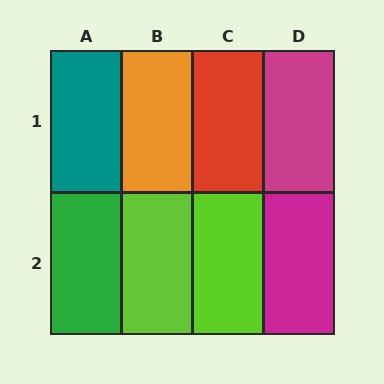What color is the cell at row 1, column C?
Red.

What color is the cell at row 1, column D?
Magenta.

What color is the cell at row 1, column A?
Teal.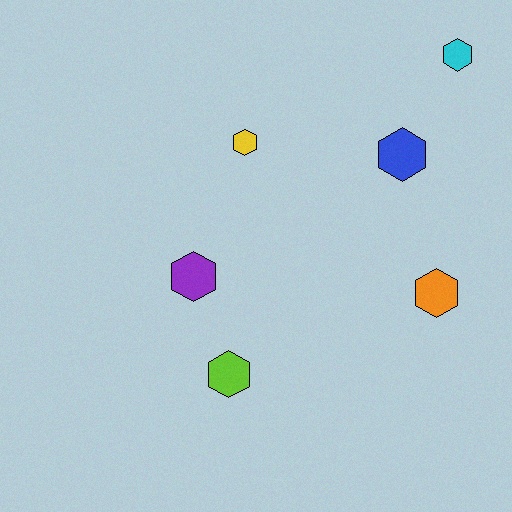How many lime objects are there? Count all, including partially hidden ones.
There is 1 lime object.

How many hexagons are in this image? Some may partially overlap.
There are 6 hexagons.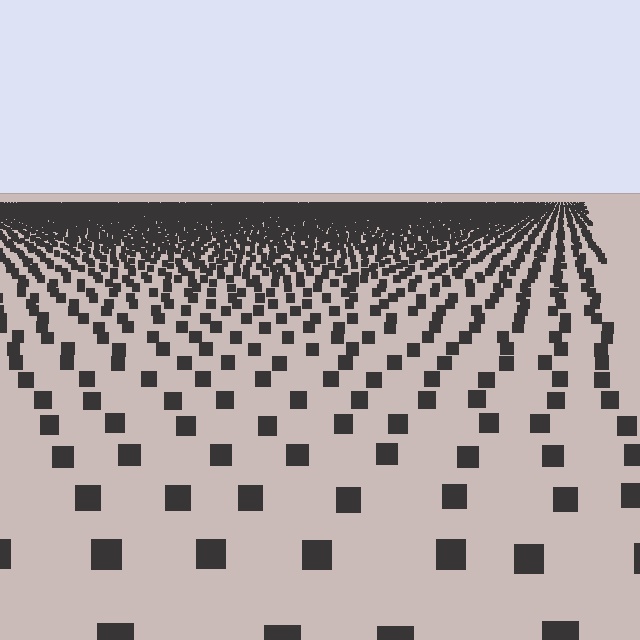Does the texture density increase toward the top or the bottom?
Density increases toward the top.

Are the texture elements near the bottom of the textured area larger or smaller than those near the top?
Larger. Near the bottom, elements are closer to the viewer and appear at a bigger on-screen size.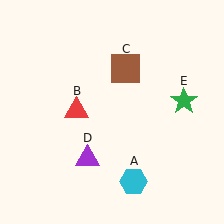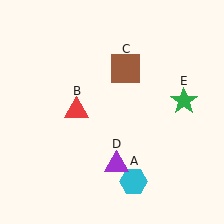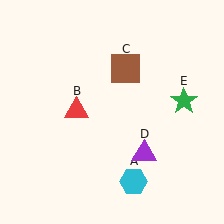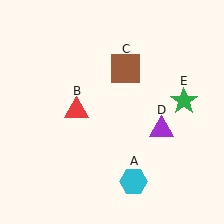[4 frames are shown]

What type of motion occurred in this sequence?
The purple triangle (object D) rotated counterclockwise around the center of the scene.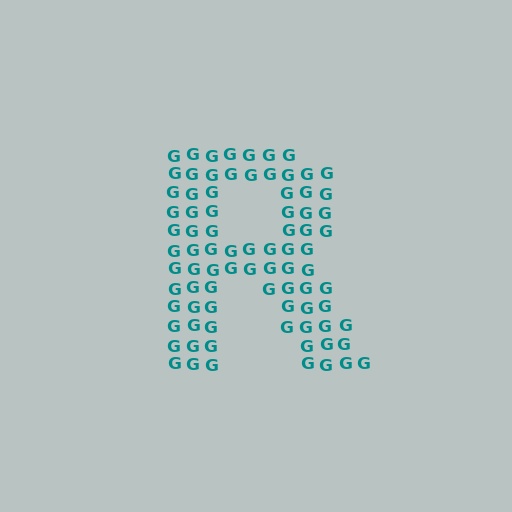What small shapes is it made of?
It is made of small letter G's.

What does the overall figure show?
The overall figure shows the letter R.